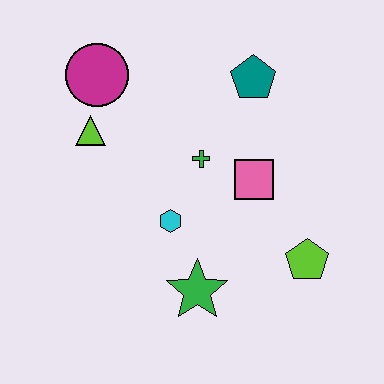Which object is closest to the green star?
The cyan hexagon is closest to the green star.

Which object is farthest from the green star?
The magenta circle is farthest from the green star.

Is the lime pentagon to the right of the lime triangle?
Yes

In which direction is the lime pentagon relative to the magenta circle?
The lime pentagon is to the right of the magenta circle.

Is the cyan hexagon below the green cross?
Yes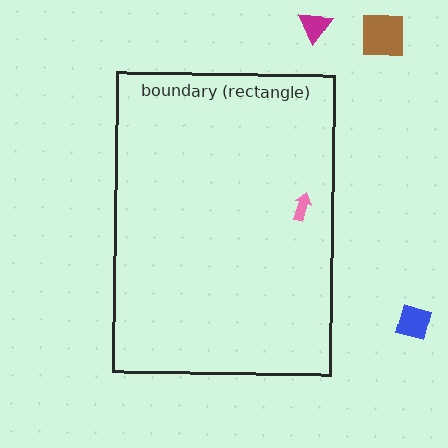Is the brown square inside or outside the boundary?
Outside.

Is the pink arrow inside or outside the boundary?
Inside.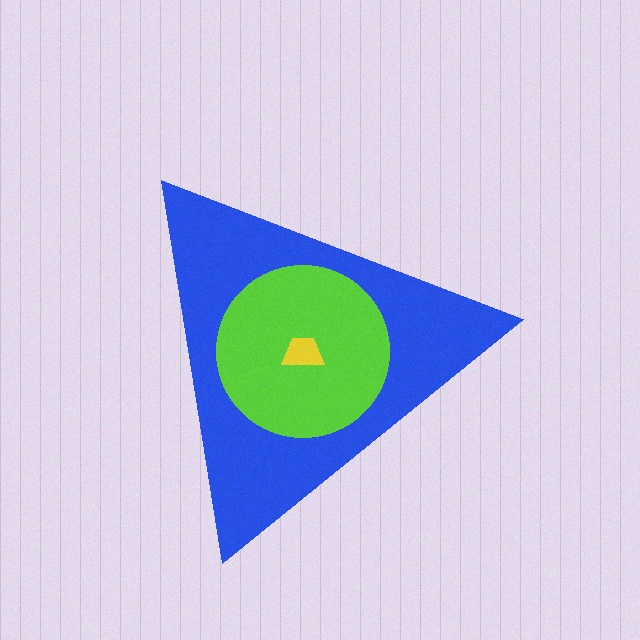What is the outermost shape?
The blue triangle.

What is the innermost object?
The yellow trapezoid.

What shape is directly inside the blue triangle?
The lime circle.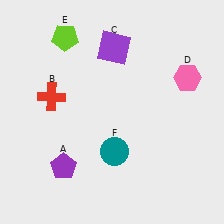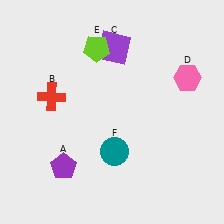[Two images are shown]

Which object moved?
The lime pentagon (E) moved right.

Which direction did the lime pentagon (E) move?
The lime pentagon (E) moved right.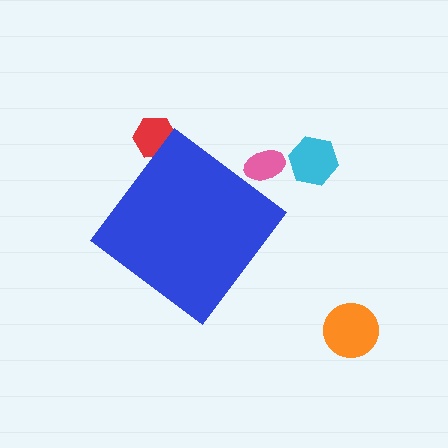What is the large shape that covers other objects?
A blue diamond.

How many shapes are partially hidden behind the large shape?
2 shapes are partially hidden.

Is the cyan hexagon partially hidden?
No, the cyan hexagon is fully visible.